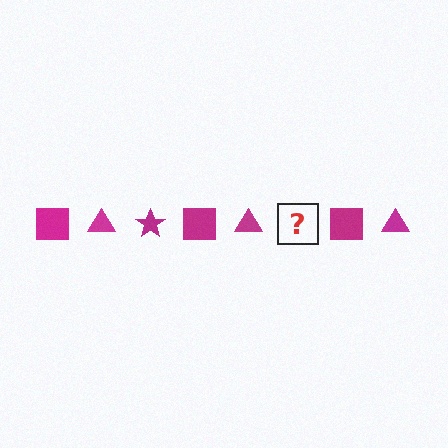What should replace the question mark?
The question mark should be replaced with a magenta star.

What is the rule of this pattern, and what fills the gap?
The rule is that the pattern cycles through square, triangle, star shapes in magenta. The gap should be filled with a magenta star.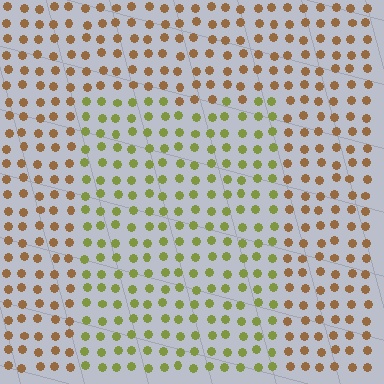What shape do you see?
I see a rectangle.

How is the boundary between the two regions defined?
The boundary is defined purely by a slight shift in hue (about 47 degrees). Spacing, size, and orientation are identical on both sides.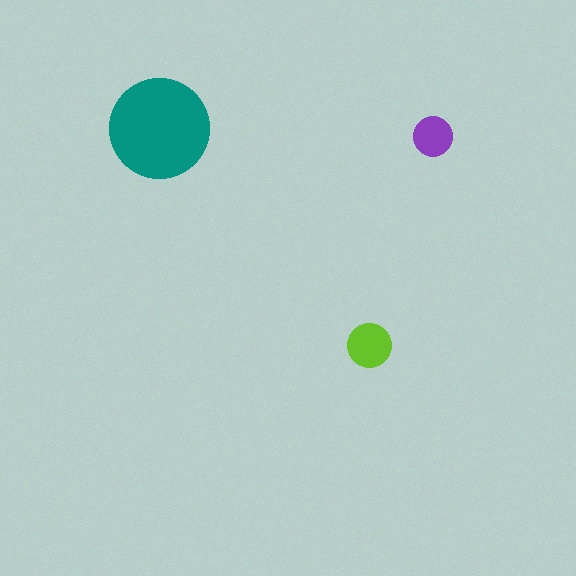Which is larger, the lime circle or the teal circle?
The teal one.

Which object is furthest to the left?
The teal circle is leftmost.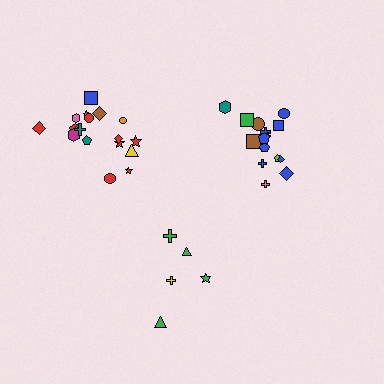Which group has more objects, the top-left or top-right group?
The top-left group.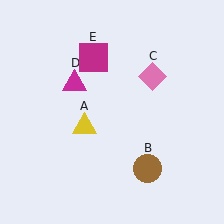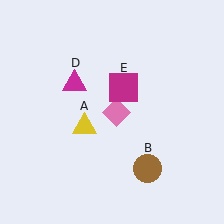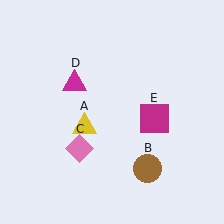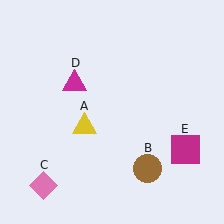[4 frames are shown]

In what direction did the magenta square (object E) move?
The magenta square (object E) moved down and to the right.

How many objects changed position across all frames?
2 objects changed position: pink diamond (object C), magenta square (object E).